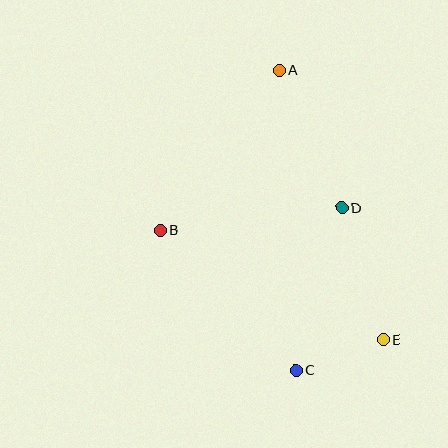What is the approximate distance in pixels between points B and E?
The distance between B and E is approximately 248 pixels.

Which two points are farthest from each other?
Points A and C are farthest from each other.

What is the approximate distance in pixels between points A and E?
The distance between A and E is approximately 289 pixels.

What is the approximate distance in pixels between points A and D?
The distance between A and D is approximately 151 pixels.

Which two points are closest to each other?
Points C and E are closest to each other.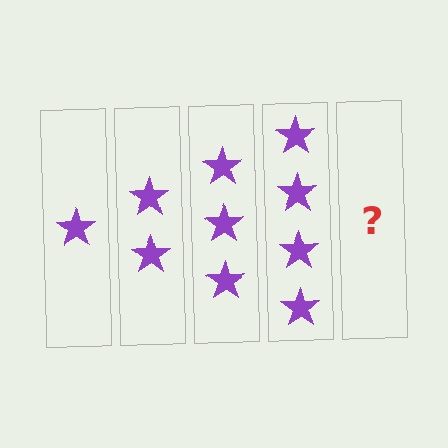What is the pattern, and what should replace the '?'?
The pattern is that each step adds one more star. The '?' should be 5 stars.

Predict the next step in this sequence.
The next step is 5 stars.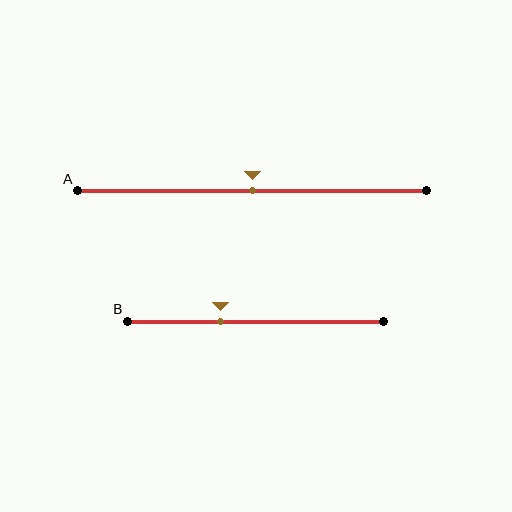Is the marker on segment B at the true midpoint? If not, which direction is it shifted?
No, the marker on segment B is shifted to the left by about 14% of the segment length.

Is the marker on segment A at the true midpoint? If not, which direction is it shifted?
Yes, the marker on segment A is at the true midpoint.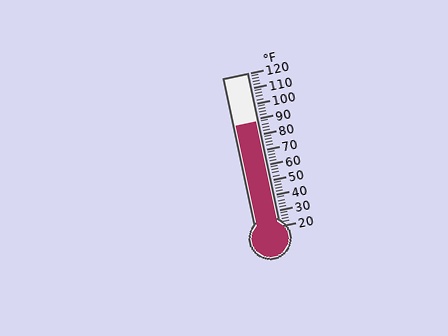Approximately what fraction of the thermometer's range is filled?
The thermometer is filled to approximately 70% of its range.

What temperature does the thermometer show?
The thermometer shows approximately 88°F.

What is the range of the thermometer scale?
The thermometer scale ranges from 20°F to 120°F.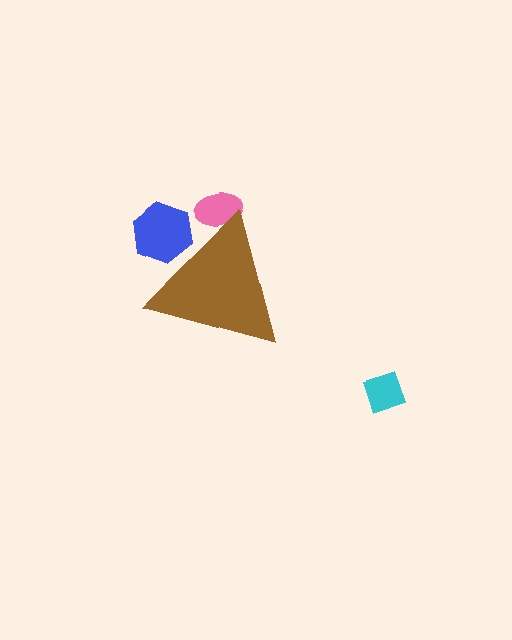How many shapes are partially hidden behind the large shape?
2 shapes are partially hidden.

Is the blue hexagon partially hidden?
Yes, the blue hexagon is partially hidden behind the brown triangle.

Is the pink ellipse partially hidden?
Yes, the pink ellipse is partially hidden behind the brown triangle.